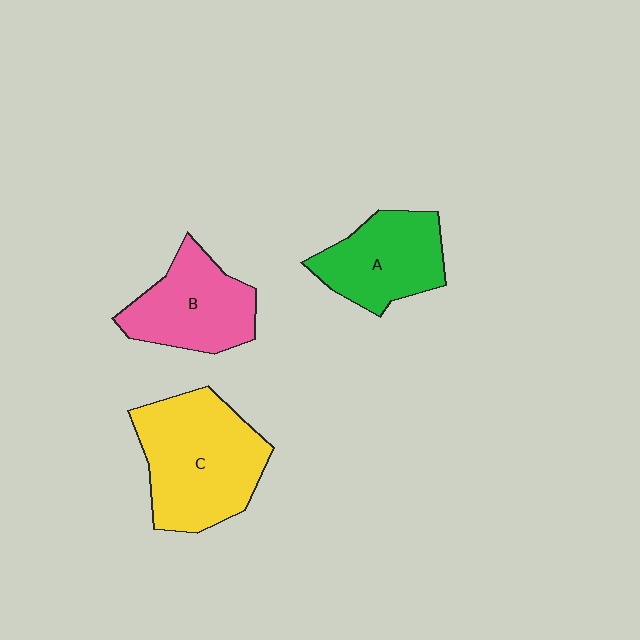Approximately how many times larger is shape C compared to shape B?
Approximately 1.4 times.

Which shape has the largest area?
Shape C (yellow).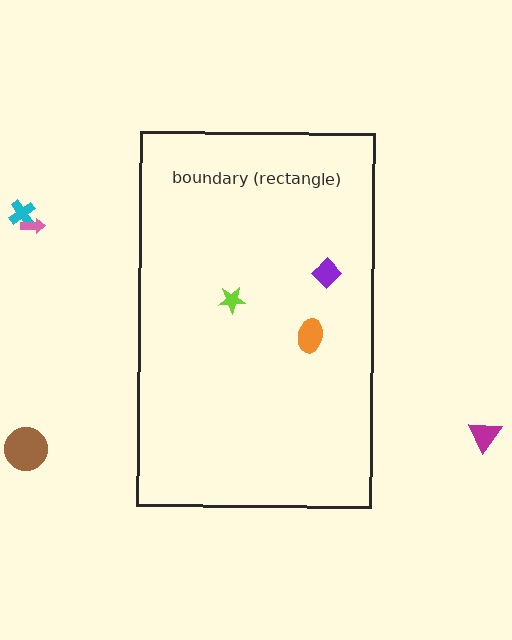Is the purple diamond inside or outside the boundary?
Inside.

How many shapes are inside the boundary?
3 inside, 4 outside.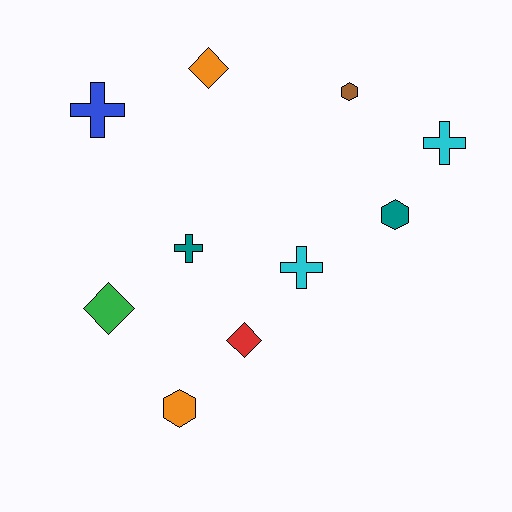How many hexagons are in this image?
There are 3 hexagons.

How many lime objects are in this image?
There are no lime objects.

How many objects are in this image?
There are 10 objects.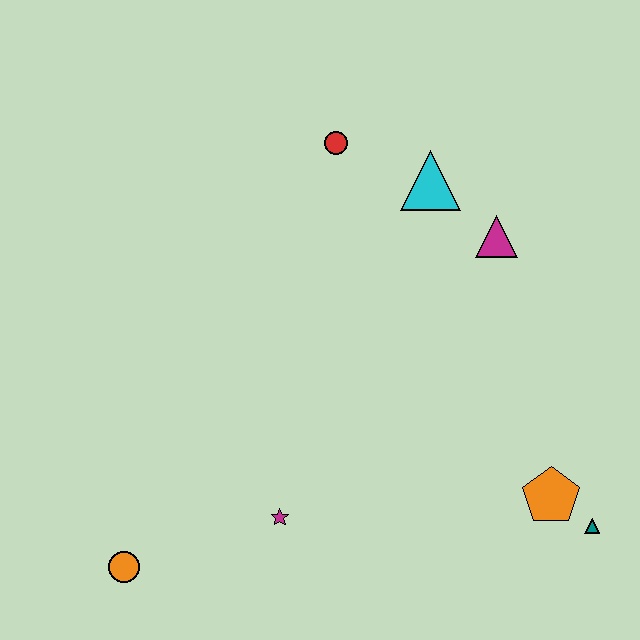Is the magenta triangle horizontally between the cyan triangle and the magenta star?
No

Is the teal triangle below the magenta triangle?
Yes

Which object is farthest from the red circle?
The orange circle is farthest from the red circle.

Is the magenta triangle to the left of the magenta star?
No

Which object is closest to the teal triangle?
The orange pentagon is closest to the teal triangle.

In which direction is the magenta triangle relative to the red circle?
The magenta triangle is to the right of the red circle.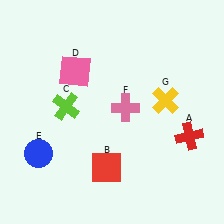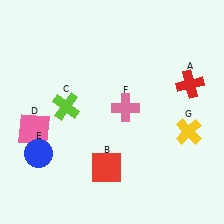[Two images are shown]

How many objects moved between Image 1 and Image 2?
3 objects moved between the two images.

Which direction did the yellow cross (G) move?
The yellow cross (G) moved down.